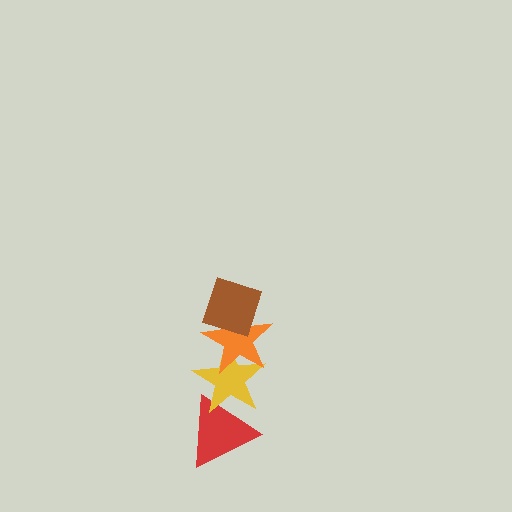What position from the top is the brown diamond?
The brown diamond is 1st from the top.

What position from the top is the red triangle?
The red triangle is 4th from the top.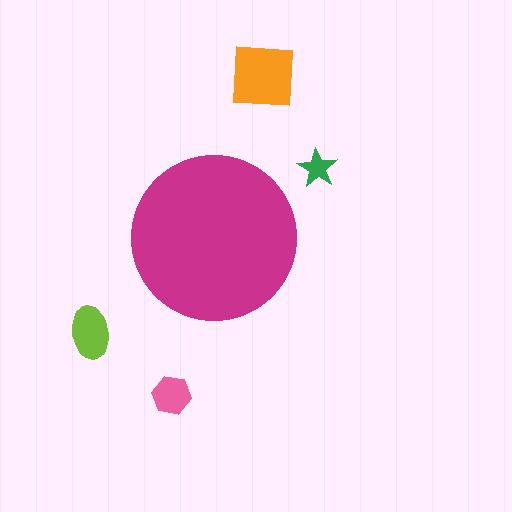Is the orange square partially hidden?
No, the orange square is fully visible.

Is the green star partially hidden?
No, the green star is fully visible.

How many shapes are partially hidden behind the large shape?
0 shapes are partially hidden.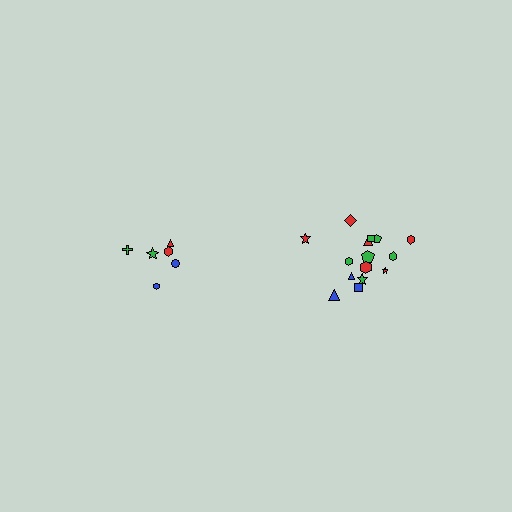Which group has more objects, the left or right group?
The right group.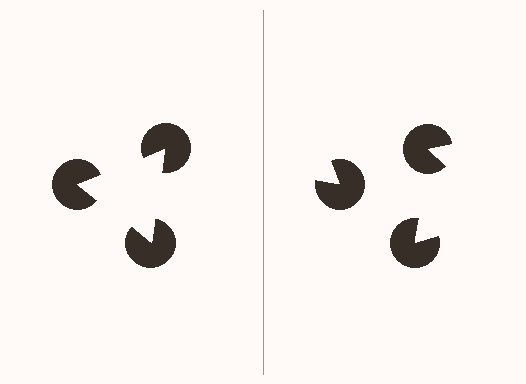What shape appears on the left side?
An illusory triangle.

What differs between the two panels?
The pac-man discs are positioned identically on both sides; only the wedge orientations differ. On the left they align to a triangle; on the right they are misaligned.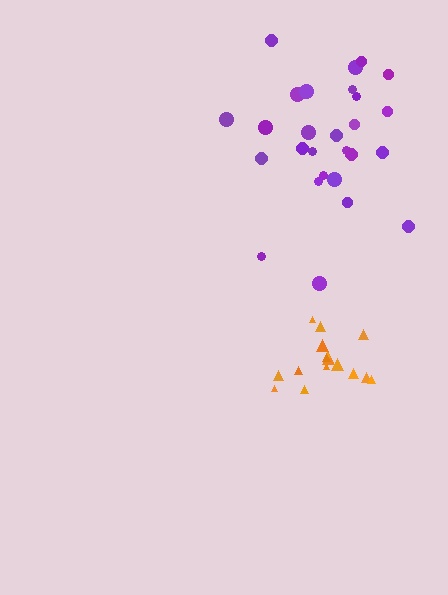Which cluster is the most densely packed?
Orange.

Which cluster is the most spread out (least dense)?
Purple.